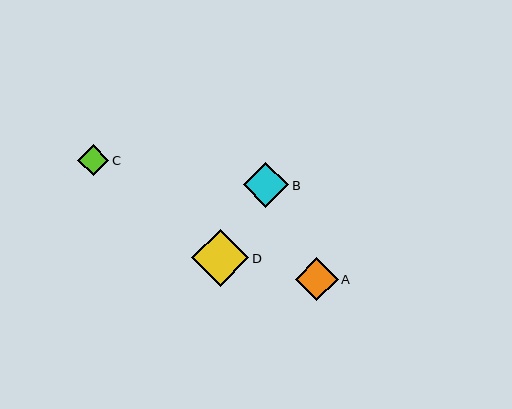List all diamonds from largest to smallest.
From largest to smallest: D, B, A, C.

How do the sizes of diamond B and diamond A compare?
Diamond B and diamond A are approximately the same size.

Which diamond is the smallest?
Diamond C is the smallest with a size of approximately 31 pixels.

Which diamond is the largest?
Diamond D is the largest with a size of approximately 57 pixels.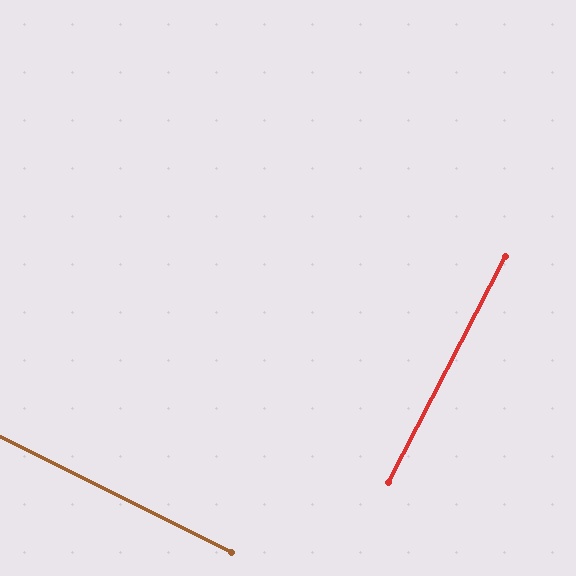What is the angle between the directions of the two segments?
Approximately 89 degrees.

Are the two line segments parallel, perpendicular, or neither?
Perpendicular — they meet at approximately 89°.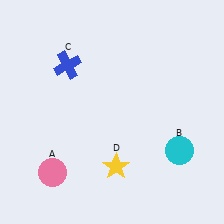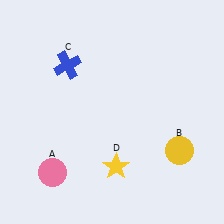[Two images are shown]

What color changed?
The circle (B) changed from cyan in Image 1 to yellow in Image 2.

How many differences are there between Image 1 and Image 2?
There is 1 difference between the two images.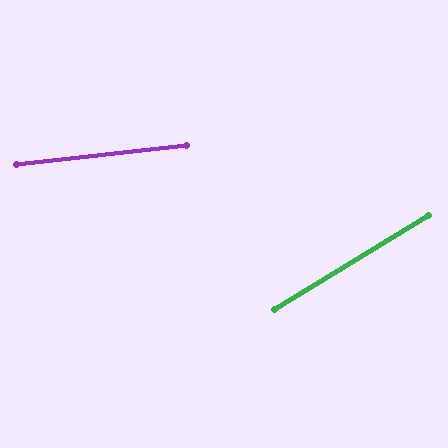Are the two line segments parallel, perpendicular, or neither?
Neither parallel nor perpendicular — they differ by about 25°.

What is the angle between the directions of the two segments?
Approximately 25 degrees.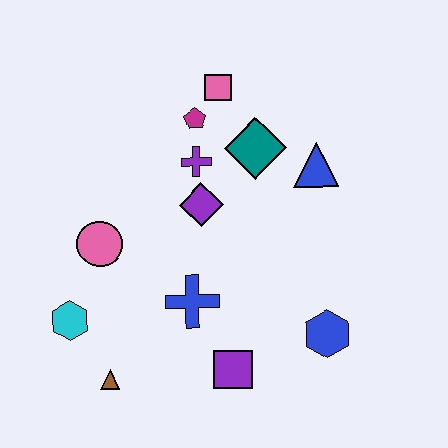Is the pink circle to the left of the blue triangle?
Yes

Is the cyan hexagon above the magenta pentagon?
No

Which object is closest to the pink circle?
The cyan hexagon is closest to the pink circle.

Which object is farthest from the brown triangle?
The pink square is farthest from the brown triangle.